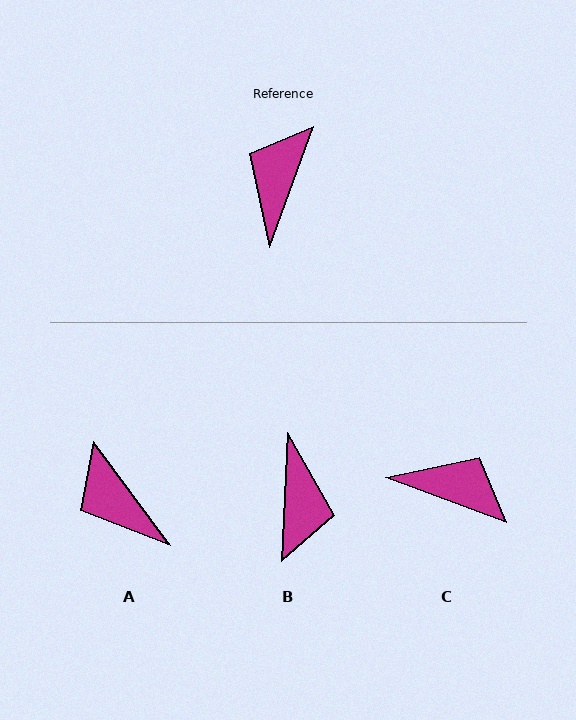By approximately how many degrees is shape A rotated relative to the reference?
Approximately 56 degrees counter-clockwise.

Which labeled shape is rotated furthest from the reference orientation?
B, about 163 degrees away.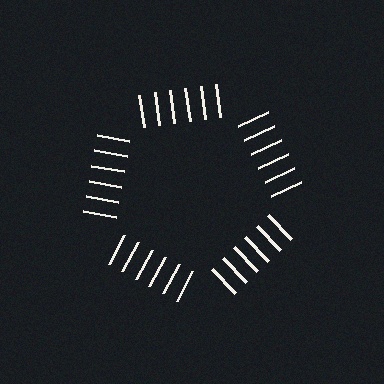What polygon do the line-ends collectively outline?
An illusory pentagon — the line segments terminate on its edges but no continuous stroke is drawn.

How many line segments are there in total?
30 — 6 along each of the 5 edges.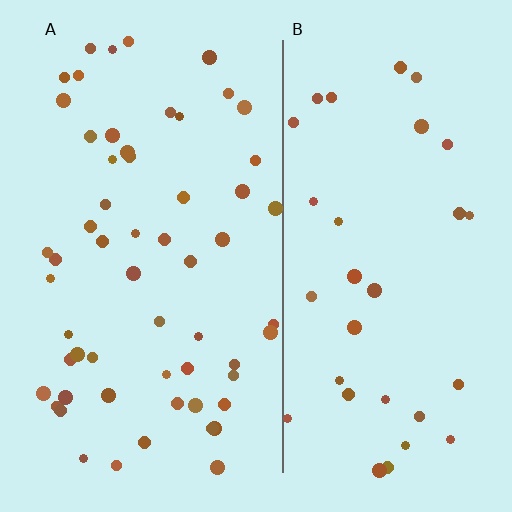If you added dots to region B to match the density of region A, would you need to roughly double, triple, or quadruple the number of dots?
Approximately double.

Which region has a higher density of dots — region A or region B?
A (the left).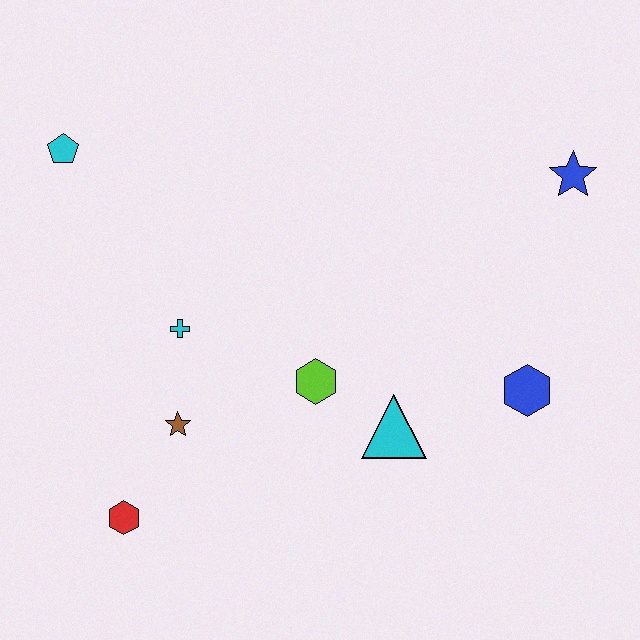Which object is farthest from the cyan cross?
The blue star is farthest from the cyan cross.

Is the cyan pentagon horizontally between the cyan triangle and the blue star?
No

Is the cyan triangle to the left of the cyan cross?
No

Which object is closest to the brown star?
The cyan cross is closest to the brown star.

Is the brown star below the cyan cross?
Yes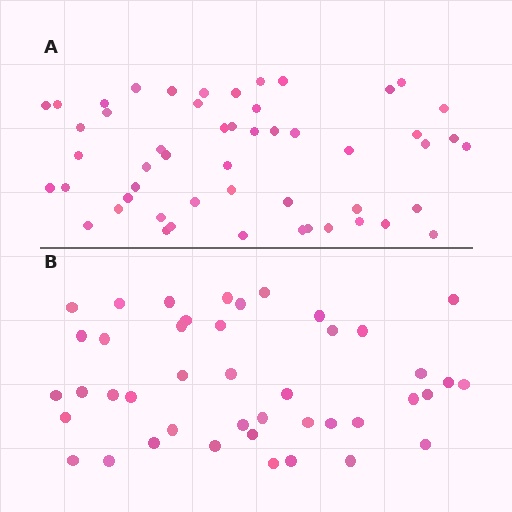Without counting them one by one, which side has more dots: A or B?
Region A (the top region) has more dots.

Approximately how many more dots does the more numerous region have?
Region A has roughly 8 or so more dots than region B.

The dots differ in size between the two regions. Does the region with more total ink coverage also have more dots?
No. Region B has more total ink coverage because its dots are larger, but region A actually contains more individual dots. Total area can be misleading — the number of items is what matters here.